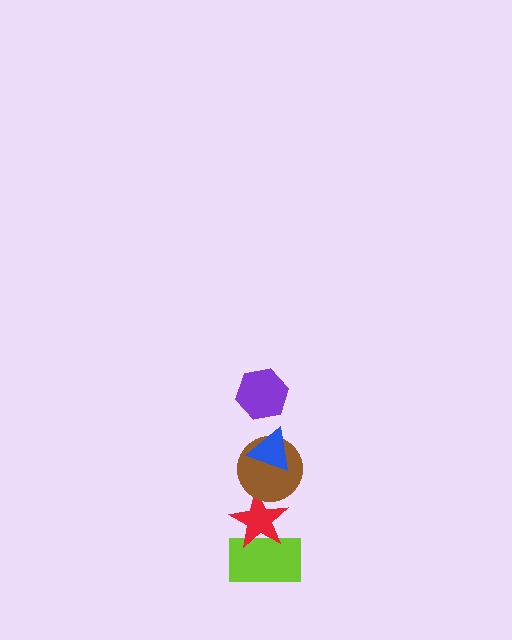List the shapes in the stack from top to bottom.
From top to bottom: the purple hexagon, the blue triangle, the brown circle, the red star, the lime rectangle.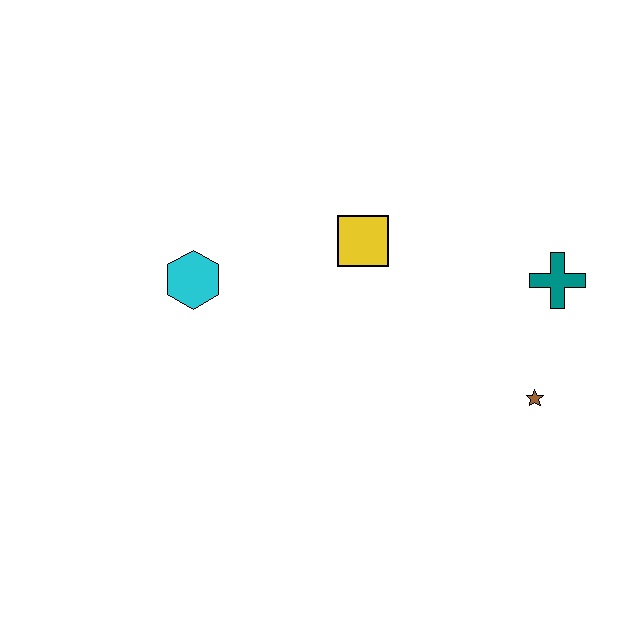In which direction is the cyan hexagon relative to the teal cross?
The cyan hexagon is to the left of the teal cross.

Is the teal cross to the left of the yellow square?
No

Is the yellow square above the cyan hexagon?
Yes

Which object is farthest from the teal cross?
The cyan hexagon is farthest from the teal cross.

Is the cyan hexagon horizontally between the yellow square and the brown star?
No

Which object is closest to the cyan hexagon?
The yellow square is closest to the cyan hexagon.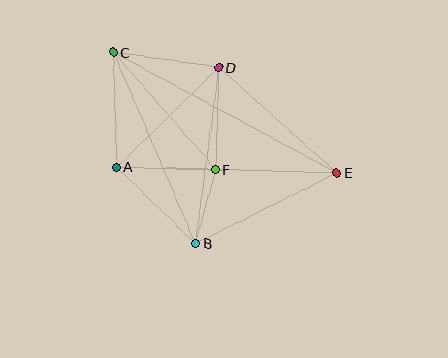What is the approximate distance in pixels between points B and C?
The distance between B and C is approximately 208 pixels.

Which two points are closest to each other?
Points B and F are closest to each other.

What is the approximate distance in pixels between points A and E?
The distance between A and E is approximately 221 pixels.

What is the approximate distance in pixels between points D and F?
The distance between D and F is approximately 102 pixels.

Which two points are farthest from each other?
Points C and E are farthest from each other.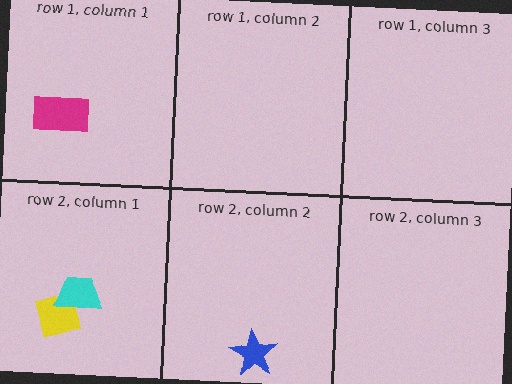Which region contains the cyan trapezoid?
The row 2, column 1 region.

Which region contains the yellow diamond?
The row 2, column 1 region.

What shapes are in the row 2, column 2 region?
The blue star.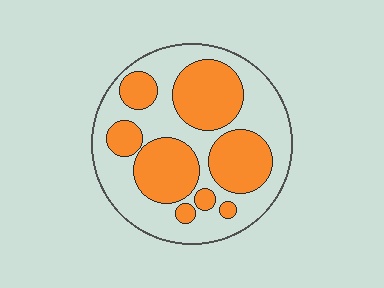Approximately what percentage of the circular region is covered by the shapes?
Approximately 45%.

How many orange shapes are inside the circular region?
8.